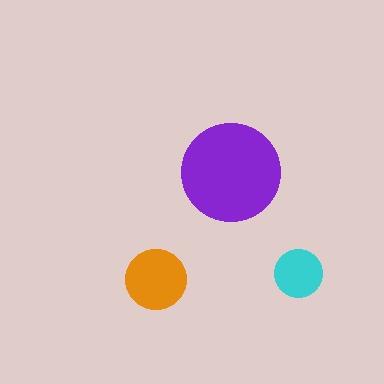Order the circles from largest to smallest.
the purple one, the orange one, the cyan one.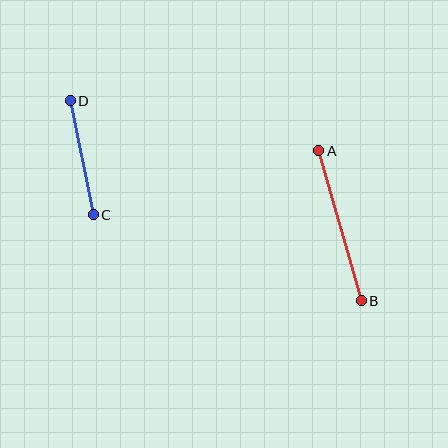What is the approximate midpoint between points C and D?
The midpoint is at approximately (82, 158) pixels.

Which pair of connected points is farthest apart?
Points A and B are farthest apart.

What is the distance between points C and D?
The distance is approximately 116 pixels.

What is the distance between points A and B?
The distance is approximately 156 pixels.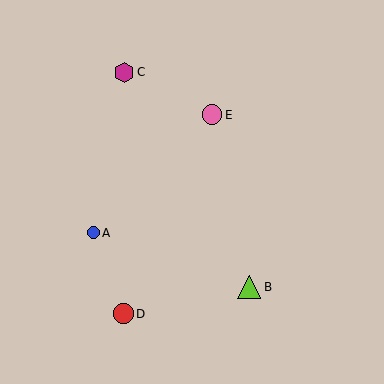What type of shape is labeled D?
Shape D is a red circle.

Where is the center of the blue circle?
The center of the blue circle is at (93, 233).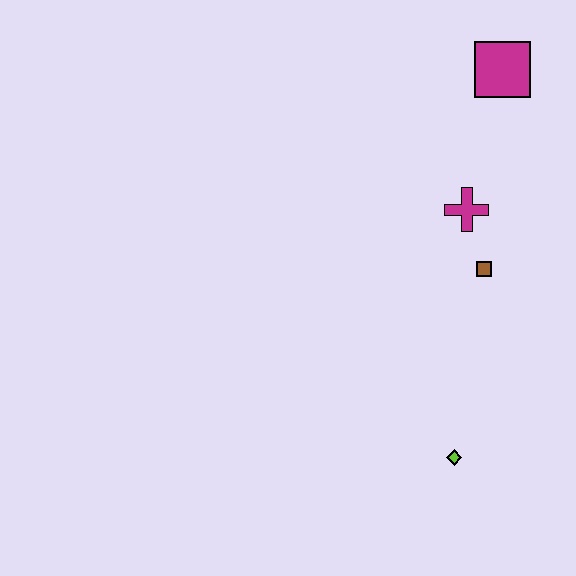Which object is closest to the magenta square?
The magenta cross is closest to the magenta square.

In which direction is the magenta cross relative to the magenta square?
The magenta cross is below the magenta square.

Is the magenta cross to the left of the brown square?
Yes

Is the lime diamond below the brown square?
Yes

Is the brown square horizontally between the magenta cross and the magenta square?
Yes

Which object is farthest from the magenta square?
The lime diamond is farthest from the magenta square.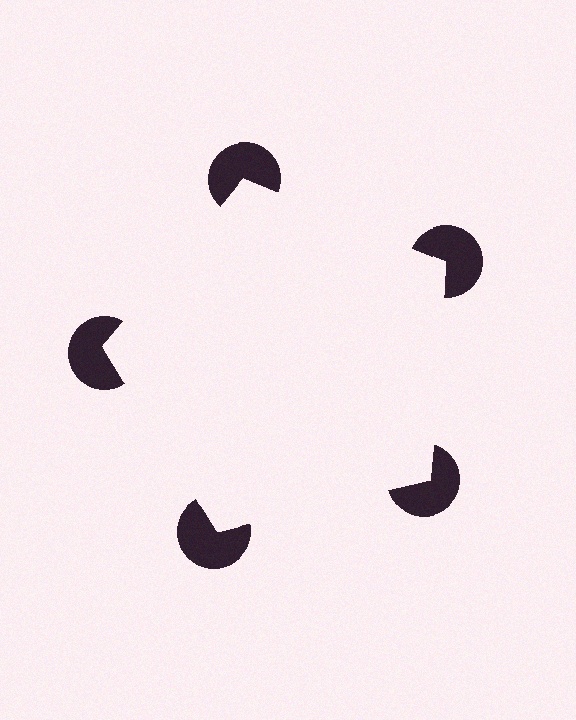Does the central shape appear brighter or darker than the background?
It typically appears slightly brighter than the background, even though no actual brightness change is drawn.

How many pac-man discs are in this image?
There are 5 — one at each vertex of the illusory pentagon.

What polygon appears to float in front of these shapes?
An illusory pentagon — its edges are inferred from the aligned wedge cuts in the pac-man discs, not physically drawn.